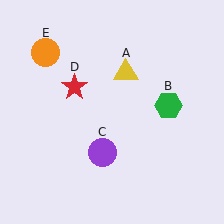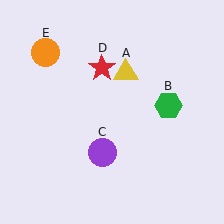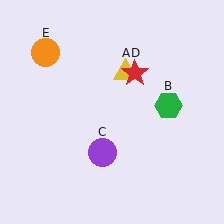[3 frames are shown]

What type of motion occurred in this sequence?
The red star (object D) rotated clockwise around the center of the scene.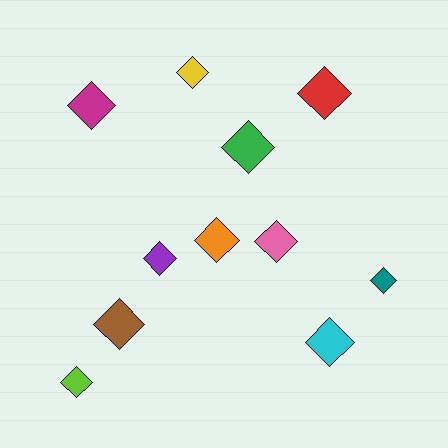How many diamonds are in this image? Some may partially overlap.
There are 11 diamonds.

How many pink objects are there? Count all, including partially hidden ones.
There is 1 pink object.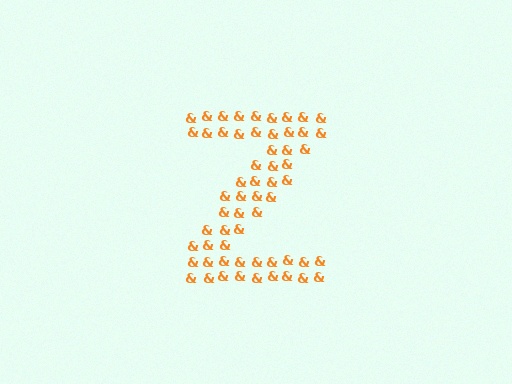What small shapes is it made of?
It is made of small ampersands.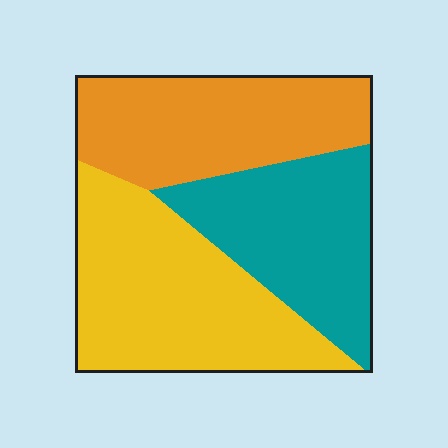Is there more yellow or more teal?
Yellow.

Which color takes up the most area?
Yellow, at roughly 40%.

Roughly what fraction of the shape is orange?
Orange takes up between a sixth and a third of the shape.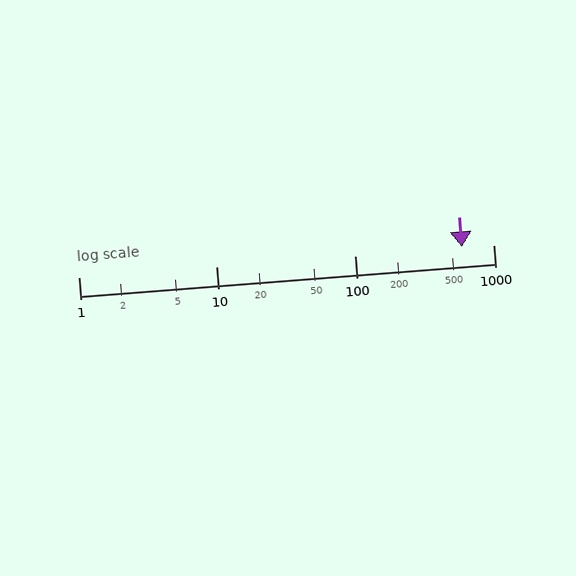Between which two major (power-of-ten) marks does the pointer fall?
The pointer is between 100 and 1000.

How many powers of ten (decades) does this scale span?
The scale spans 3 decades, from 1 to 1000.